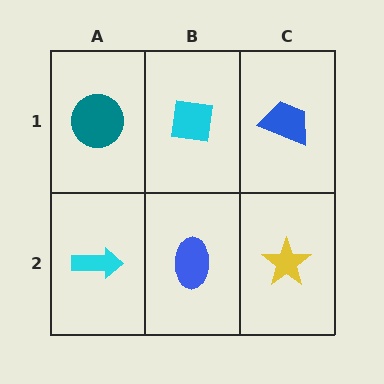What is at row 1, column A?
A teal circle.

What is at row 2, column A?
A cyan arrow.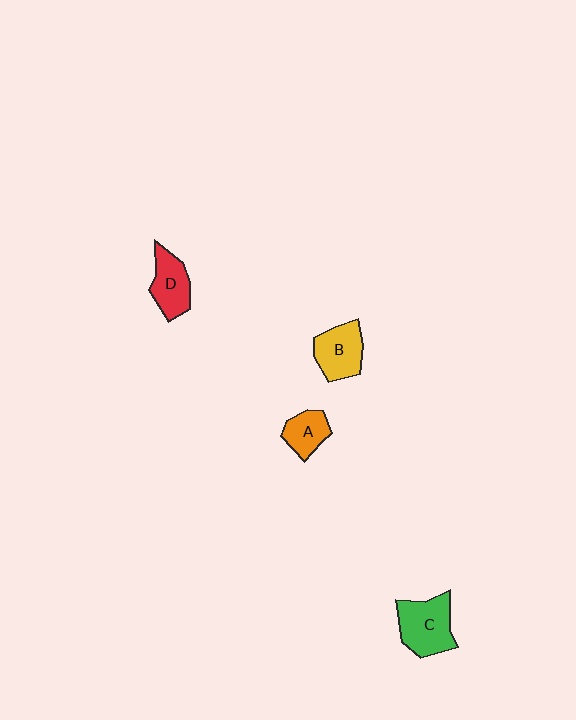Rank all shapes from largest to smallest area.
From largest to smallest: C (green), B (yellow), D (red), A (orange).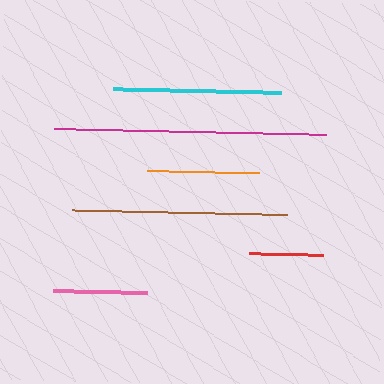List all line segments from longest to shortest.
From longest to shortest: magenta, brown, cyan, orange, pink, red.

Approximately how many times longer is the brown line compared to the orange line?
The brown line is approximately 1.9 times the length of the orange line.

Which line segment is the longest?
The magenta line is the longest at approximately 273 pixels.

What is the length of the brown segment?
The brown segment is approximately 215 pixels long.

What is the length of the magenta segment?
The magenta segment is approximately 273 pixels long.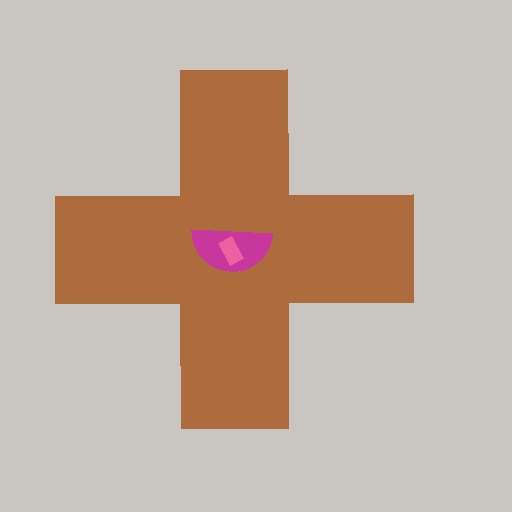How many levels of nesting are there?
3.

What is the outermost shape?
The brown cross.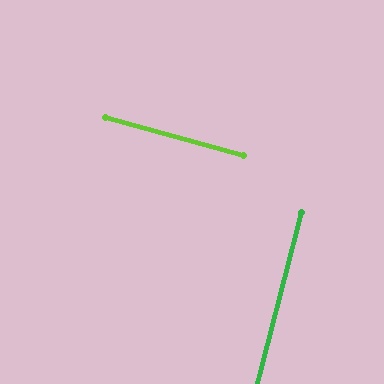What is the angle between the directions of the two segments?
Approximately 89 degrees.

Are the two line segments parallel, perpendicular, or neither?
Perpendicular — they meet at approximately 89°.